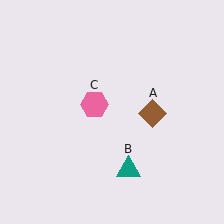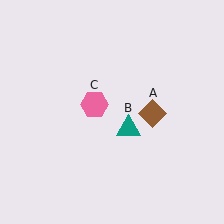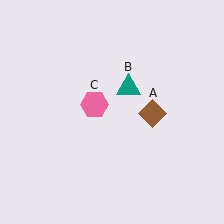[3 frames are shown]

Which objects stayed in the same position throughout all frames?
Brown diamond (object A) and pink hexagon (object C) remained stationary.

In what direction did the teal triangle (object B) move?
The teal triangle (object B) moved up.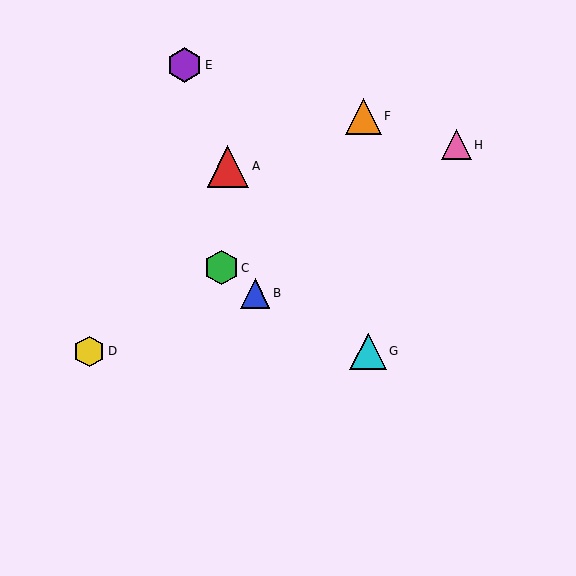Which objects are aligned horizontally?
Objects D, G are aligned horizontally.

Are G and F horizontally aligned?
No, G is at y≈351 and F is at y≈116.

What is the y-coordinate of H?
Object H is at y≈145.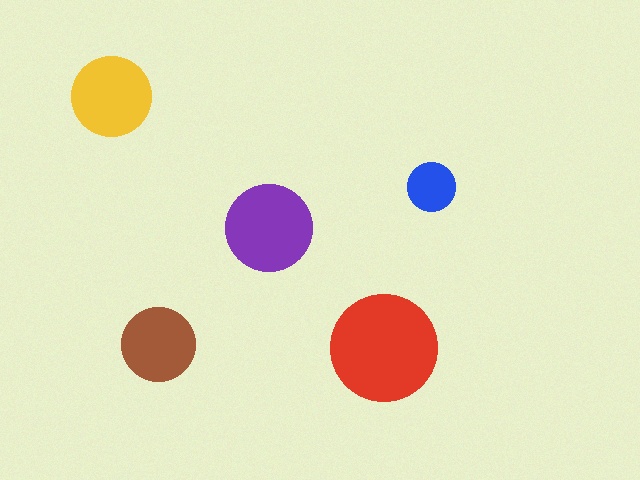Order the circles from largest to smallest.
the red one, the purple one, the yellow one, the brown one, the blue one.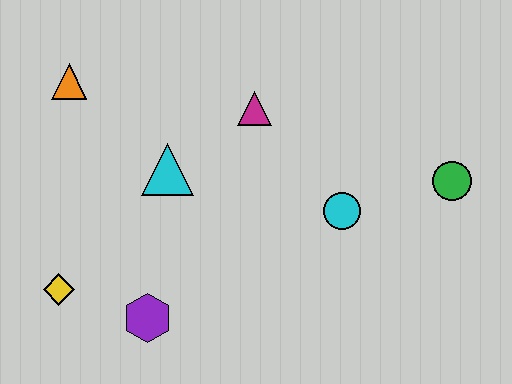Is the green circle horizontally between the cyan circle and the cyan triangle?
No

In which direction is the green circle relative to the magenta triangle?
The green circle is to the right of the magenta triangle.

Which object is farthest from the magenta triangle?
The yellow diamond is farthest from the magenta triangle.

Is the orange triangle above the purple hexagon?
Yes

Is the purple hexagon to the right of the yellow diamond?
Yes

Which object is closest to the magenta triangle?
The cyan triangle is closest to the magenta triangle.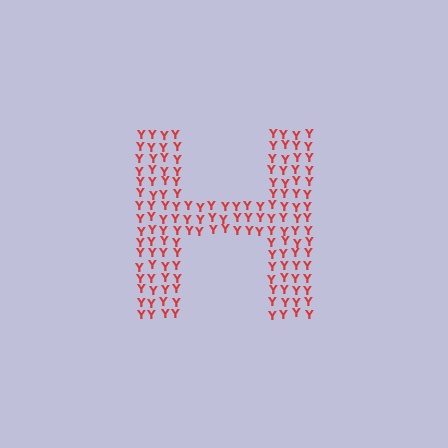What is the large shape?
The large shape is the letter H.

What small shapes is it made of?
It is made of small letter Y's.